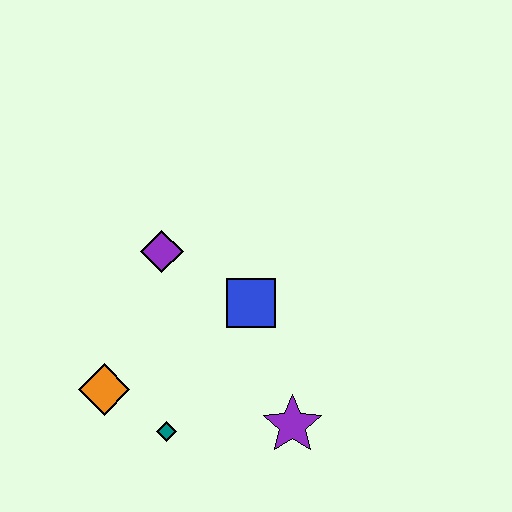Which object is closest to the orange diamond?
The teal diamond is closest to the orange diamond.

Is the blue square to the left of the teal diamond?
No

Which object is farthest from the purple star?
The purple diamond is farthest from the purple star.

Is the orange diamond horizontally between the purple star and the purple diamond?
No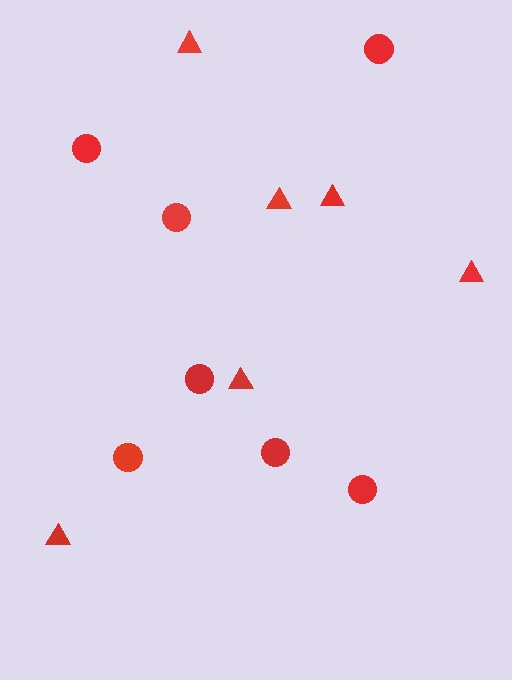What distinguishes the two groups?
There are 2 groups: one group of circles (7) and one group of triangles (6).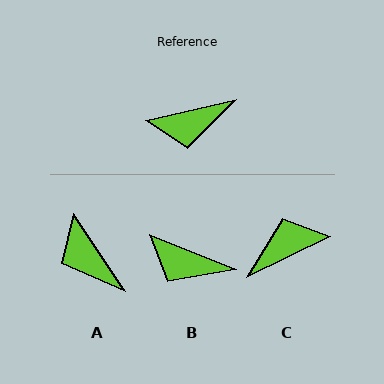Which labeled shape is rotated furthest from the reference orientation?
C, about 166 degrees away.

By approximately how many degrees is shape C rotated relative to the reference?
Approximately 166 degrees clockwise.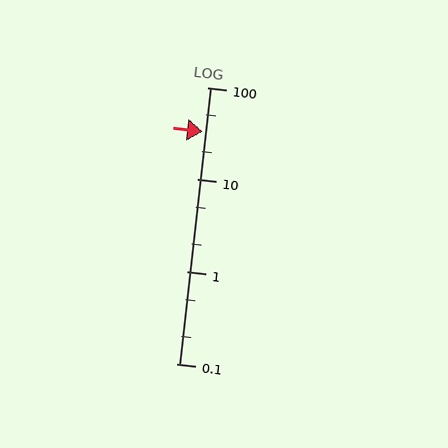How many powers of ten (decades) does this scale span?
The scale spans 3 decades, from 0.1 to 100.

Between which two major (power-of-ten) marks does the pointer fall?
The pointer is between 10 and 100.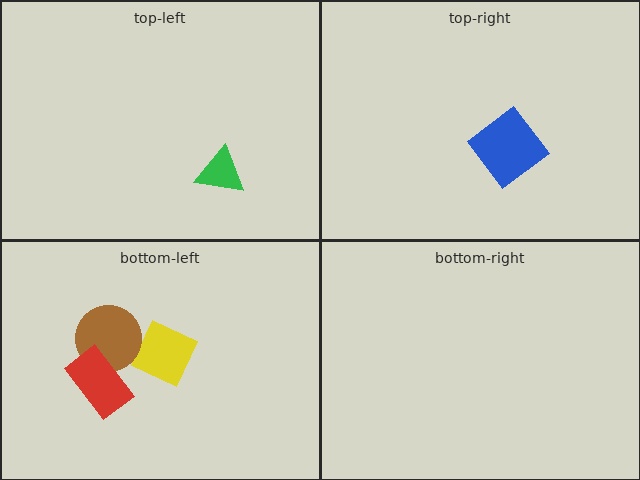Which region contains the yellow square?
The bottom-left region.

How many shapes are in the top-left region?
1.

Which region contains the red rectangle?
The bottom-left region.